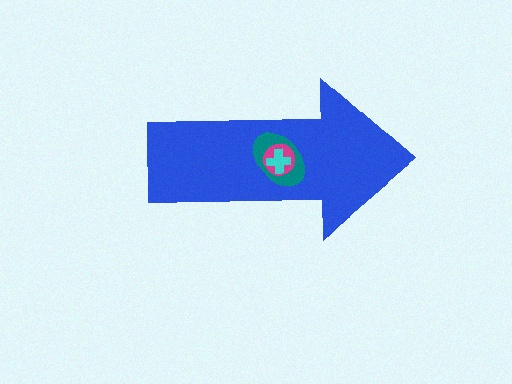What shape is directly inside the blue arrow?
The teal ellipse.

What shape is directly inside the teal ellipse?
The magenta circle.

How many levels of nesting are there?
4.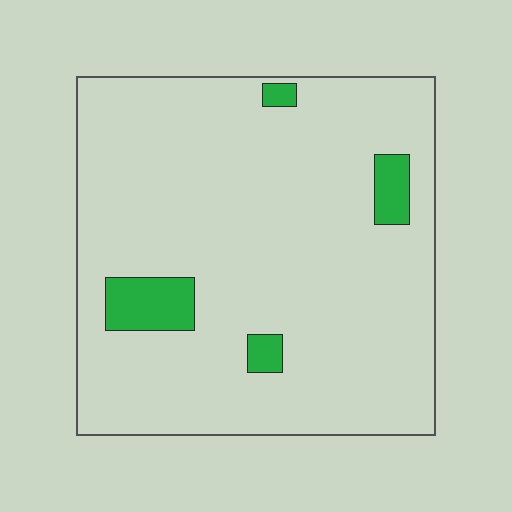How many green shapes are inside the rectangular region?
4.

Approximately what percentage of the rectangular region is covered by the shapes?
Approximately 5%.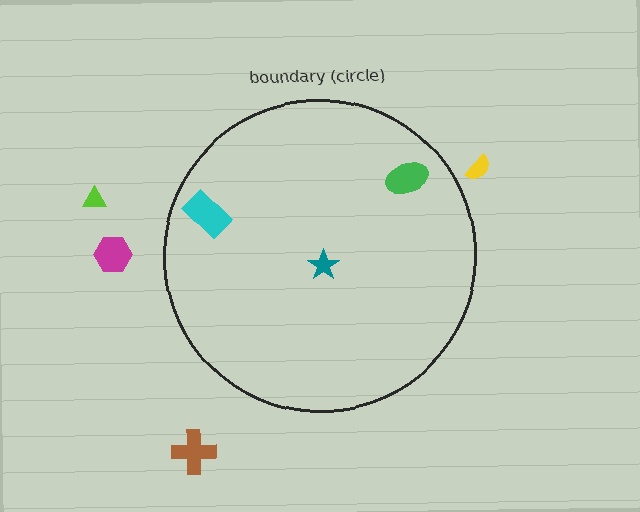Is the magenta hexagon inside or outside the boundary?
Outside.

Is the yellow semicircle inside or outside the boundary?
Outside.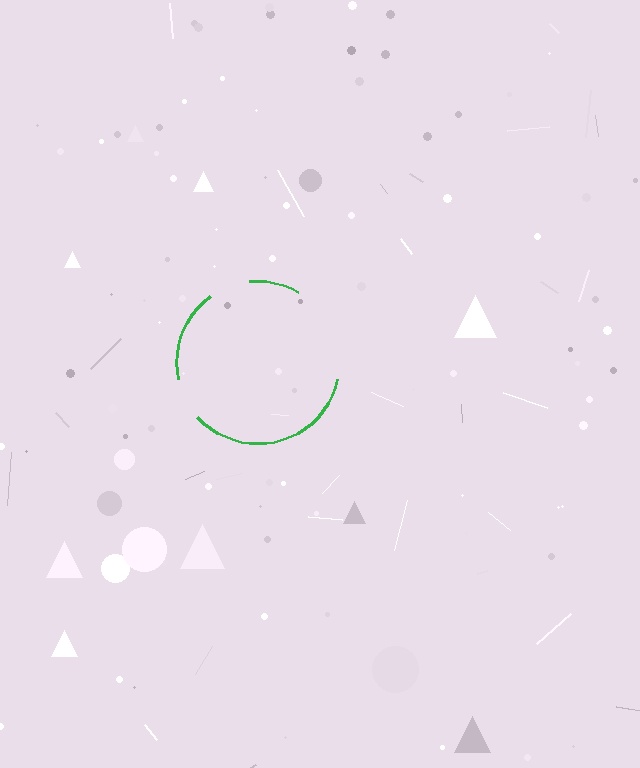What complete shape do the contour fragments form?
The contour fragments form a circle.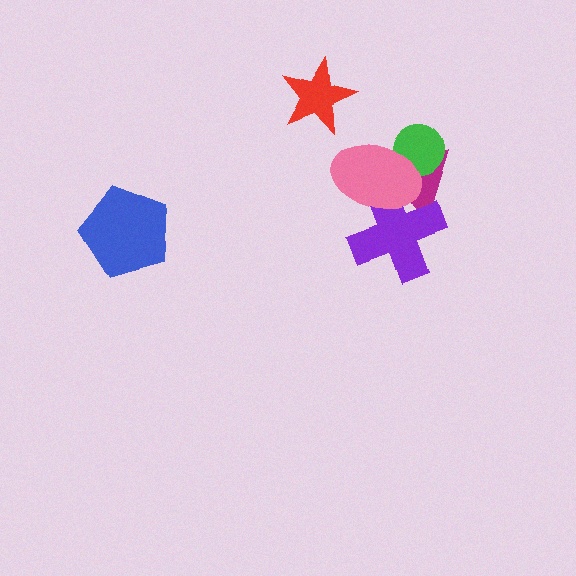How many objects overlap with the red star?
0 objects overlap with the red star.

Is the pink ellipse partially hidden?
No, no other shape covers it.